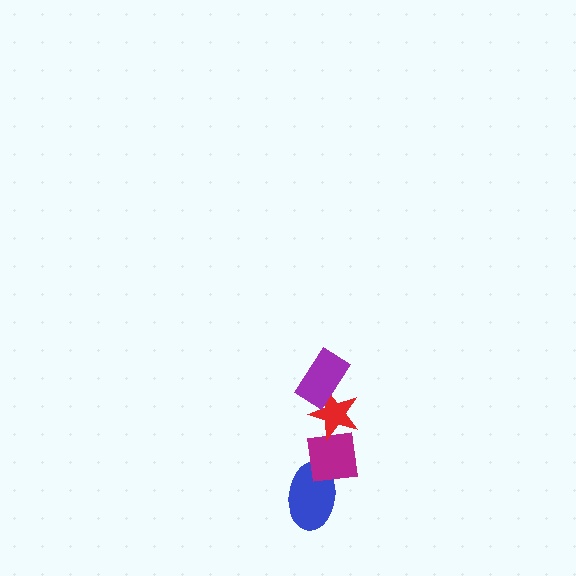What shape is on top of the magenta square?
The red star is on top of the magenta square.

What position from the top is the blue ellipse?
The blue ellipse is 4th from the top.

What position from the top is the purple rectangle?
The purple rectangle is 1st from the top.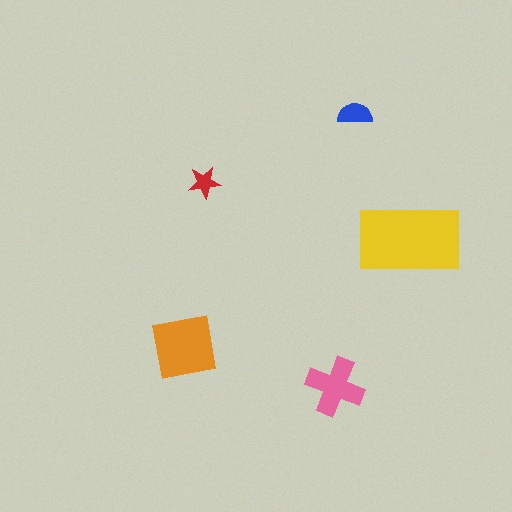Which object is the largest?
The yellow rectangle.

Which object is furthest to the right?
The yellow rectangle is rightmost.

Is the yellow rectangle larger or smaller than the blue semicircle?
Larger.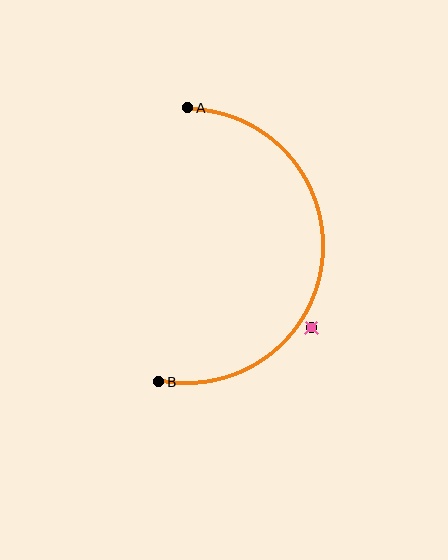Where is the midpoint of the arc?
The arc midpoint is the point on the curve farthest from the straight line joining A and B. It sits to the right of that line.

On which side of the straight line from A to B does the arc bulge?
The arc bulges to the right of the straight line connecting A and B.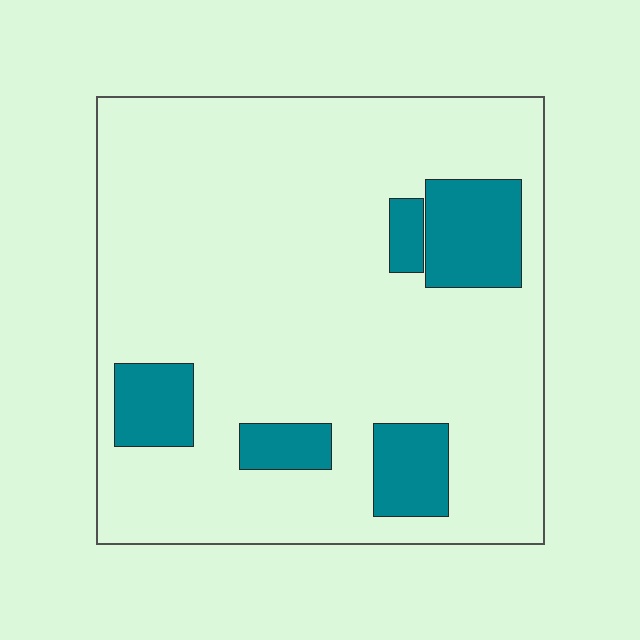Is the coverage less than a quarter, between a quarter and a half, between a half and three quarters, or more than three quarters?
Less than a quarter.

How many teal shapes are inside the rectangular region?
5.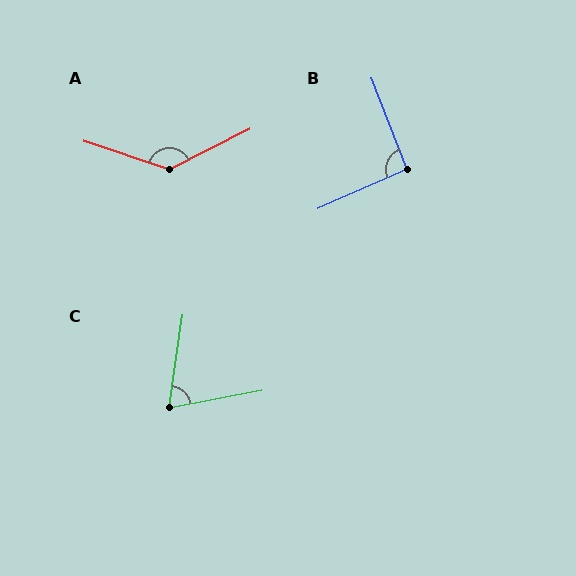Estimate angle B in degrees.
Approximately 93 degrees.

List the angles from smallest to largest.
C (71°), B (93°), A (135°).